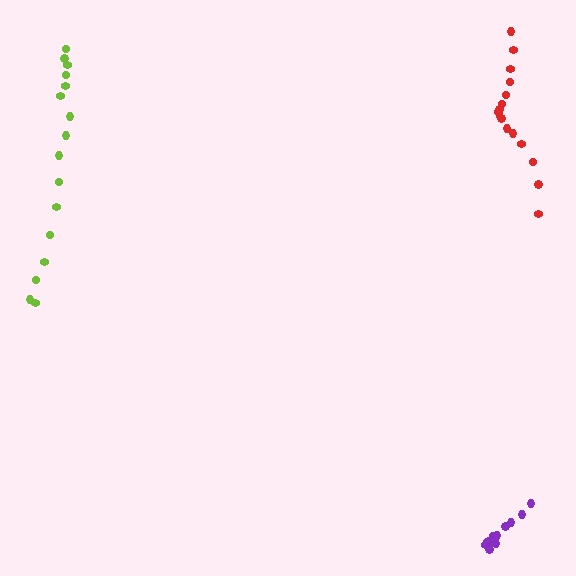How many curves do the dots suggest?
There are 3 distinct paths.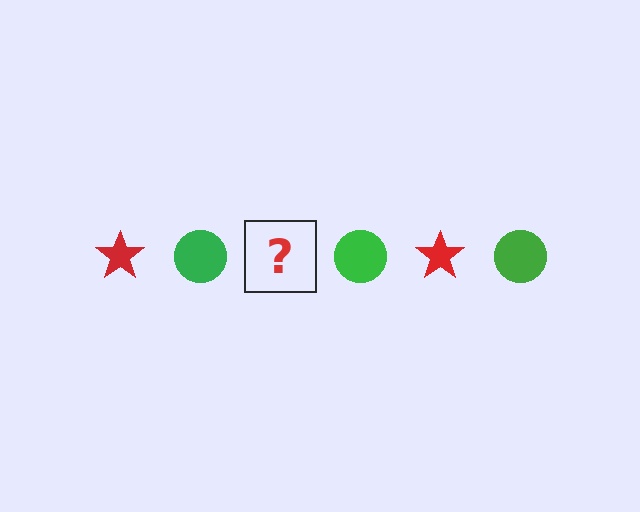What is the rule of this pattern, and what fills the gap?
The rule is that the pattern alternates between red star and green circle. The gap should be filled with a red star.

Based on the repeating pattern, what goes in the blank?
The blank should be a red star.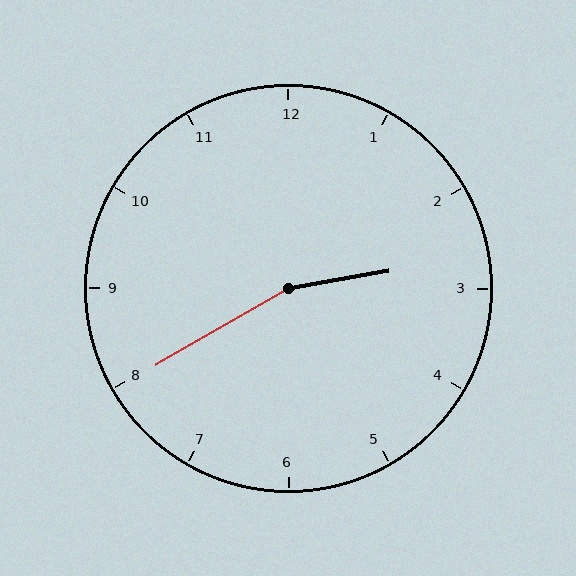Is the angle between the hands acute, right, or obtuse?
It is obtuse.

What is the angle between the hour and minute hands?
Approximately 160 degrees.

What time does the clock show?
2:40.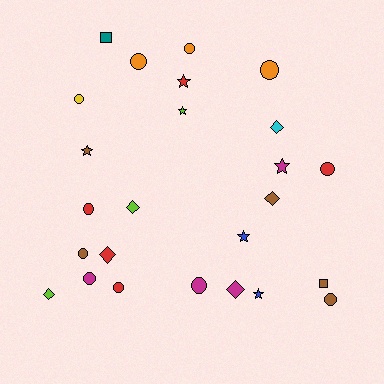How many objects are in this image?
There are 25 objects.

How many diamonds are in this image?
There are 6 diamonds.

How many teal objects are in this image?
There is 1 teal object.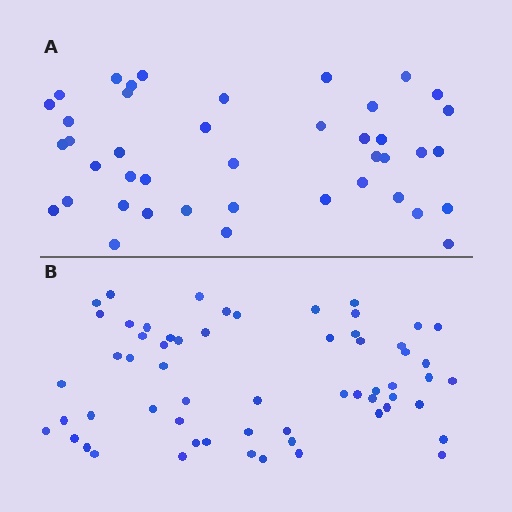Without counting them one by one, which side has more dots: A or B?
Region B (the bottom region) has more dots.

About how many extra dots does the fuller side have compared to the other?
Region B has approximately 20 more dots than region A.